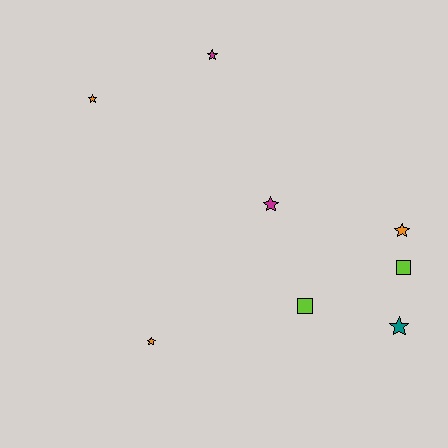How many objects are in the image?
There are 8 objects.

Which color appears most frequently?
Orange, with 3 objects.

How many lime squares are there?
There are 2 lime squares.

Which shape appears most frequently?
Star, with 6 objects.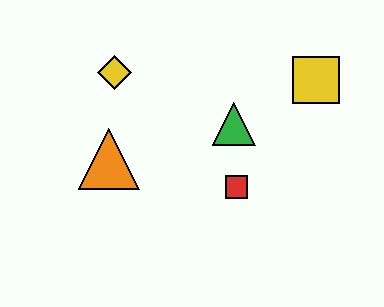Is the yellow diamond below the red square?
No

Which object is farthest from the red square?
The yellow diamond is farthest from the red square.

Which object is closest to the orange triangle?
The yellow diamond is closest to the orange triangle.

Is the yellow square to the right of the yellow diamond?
Yes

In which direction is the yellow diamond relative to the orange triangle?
The yellow diamond is above the orange triangle.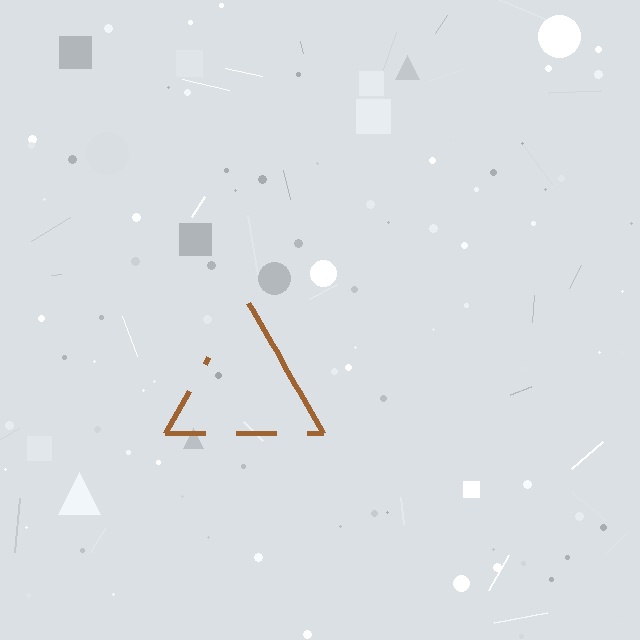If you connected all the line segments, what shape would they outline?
They would outline a triangle.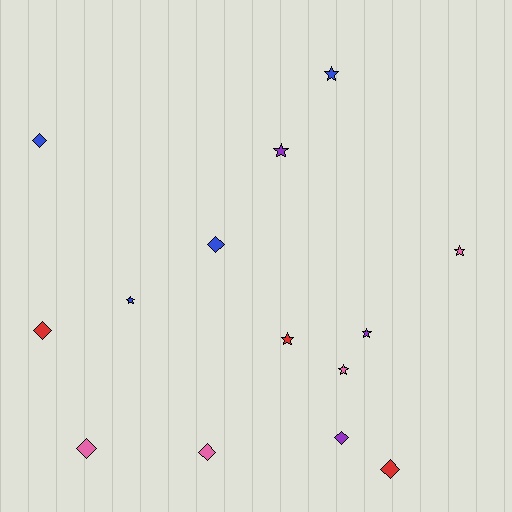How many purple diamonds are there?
There is 1 purple diamond.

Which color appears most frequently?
Blue, with 4 objects.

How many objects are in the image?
There are 14 objects.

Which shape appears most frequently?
Diamond, with 7 objects.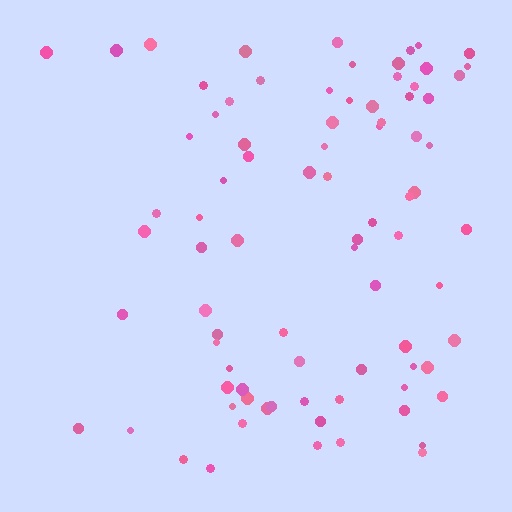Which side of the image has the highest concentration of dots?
The right.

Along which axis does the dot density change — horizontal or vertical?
Horizontal.